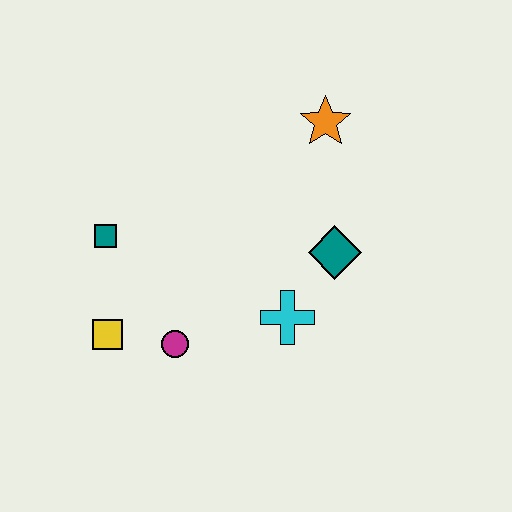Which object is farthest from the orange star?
The yellow square is farthest from the orange star.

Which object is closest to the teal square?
The yellow square is closest to the teal square.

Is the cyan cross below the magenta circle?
No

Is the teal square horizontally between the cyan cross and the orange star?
No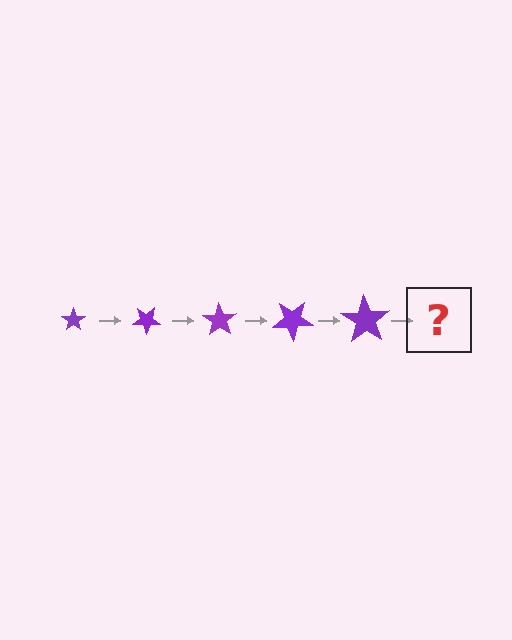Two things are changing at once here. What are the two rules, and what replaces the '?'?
The two rules are that the star grows larger each step and it rotates 35 degrees each step. The '?' should be a star, larger than the previous one and rotated 175 degrees from the start.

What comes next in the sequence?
The next element should be a star, larger than the previous one and rotated 175 degrees from the start.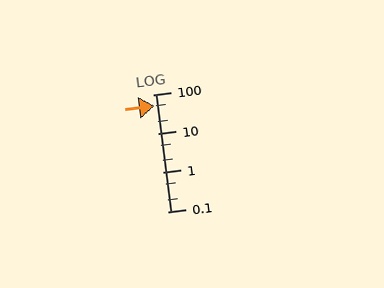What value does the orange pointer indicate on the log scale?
The pointer indicates approximately 52.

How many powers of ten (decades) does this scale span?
The scale spans 3 decades, from 0.1 to 100.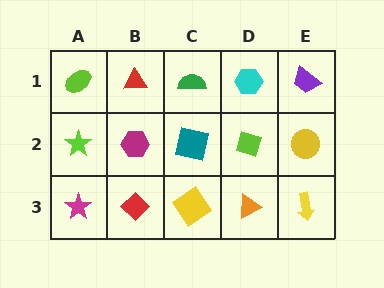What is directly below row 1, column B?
A magenta hexagon.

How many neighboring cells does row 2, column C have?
4.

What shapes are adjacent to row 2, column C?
A green semicircle (row 1, column C), a yellow diamond (row 3, column C), a magenta hexagon (row 2, column B), a lime diamond (row 2, column D).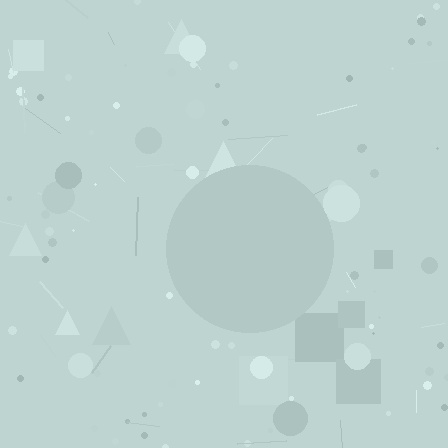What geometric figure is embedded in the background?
A circle is embedded in the background.